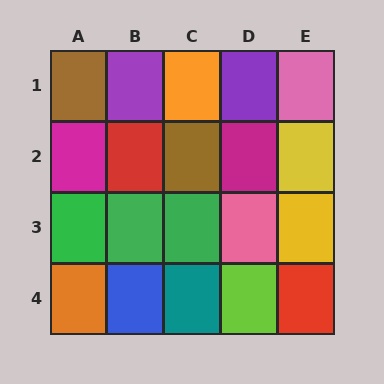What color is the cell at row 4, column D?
Lime.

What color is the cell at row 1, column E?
Pink.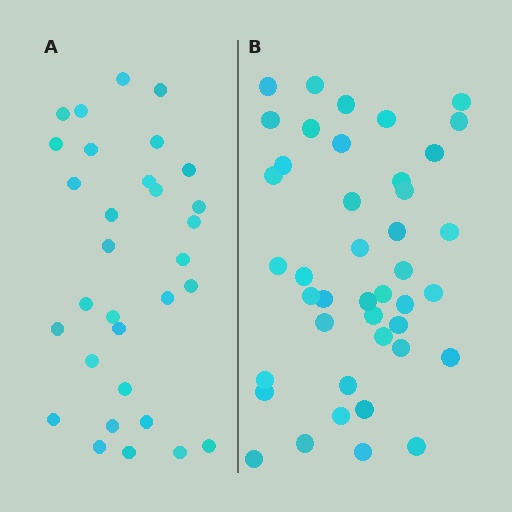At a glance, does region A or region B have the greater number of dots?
Region B (the right region) has more dots.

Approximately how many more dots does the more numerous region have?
Region B has roughly 12 or so more dots than region A.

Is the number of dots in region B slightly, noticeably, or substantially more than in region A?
Region B has noticeably more, but not dramatically so. The ratio is roughly 1.4 to 1.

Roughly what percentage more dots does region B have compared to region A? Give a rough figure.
About 35% more.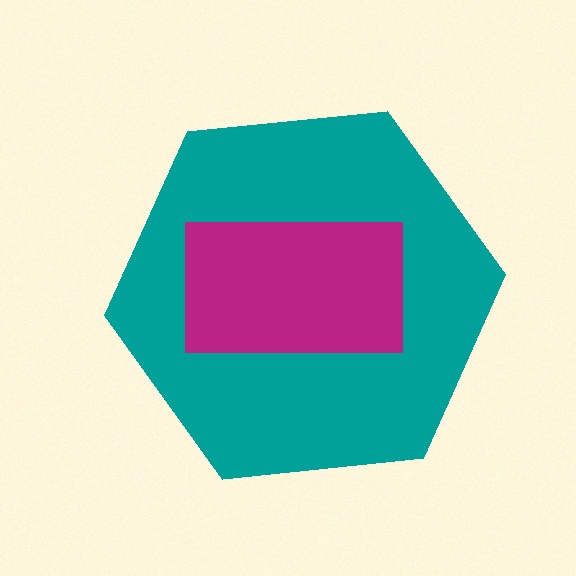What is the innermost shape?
The magenta rectangle.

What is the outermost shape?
The teal hexagon.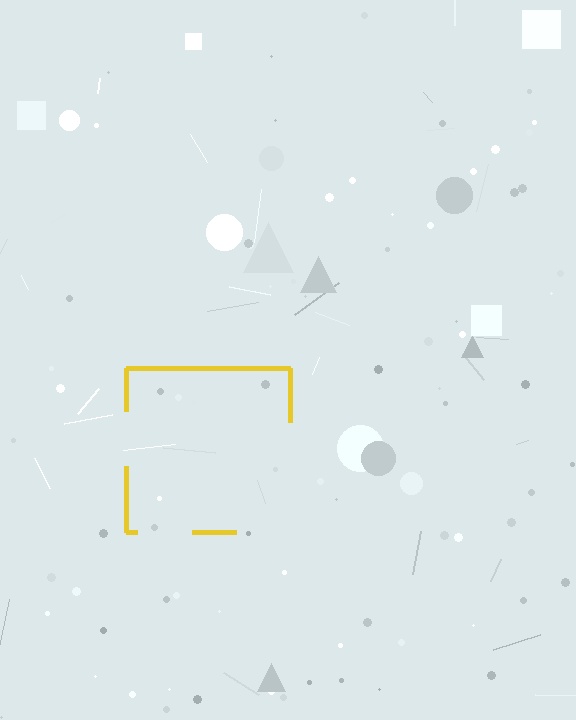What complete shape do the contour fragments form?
The contour fragments form a square.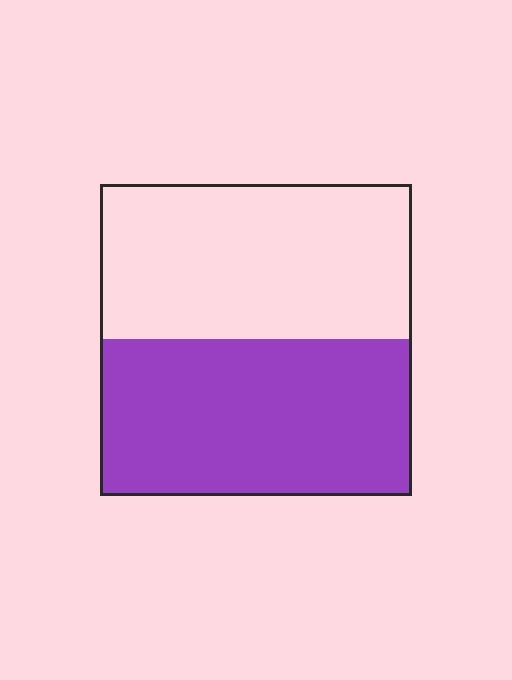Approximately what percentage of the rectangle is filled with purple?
Approximately 50%.